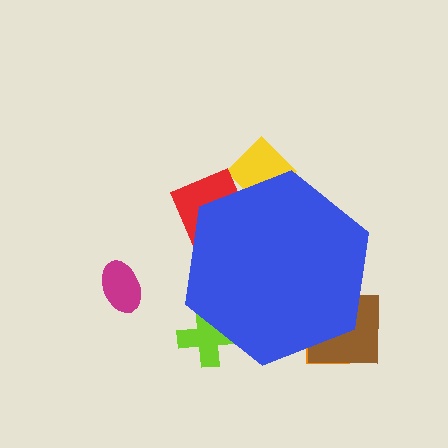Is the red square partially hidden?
Yes, the red square is partially hidden behind the blue hexagon.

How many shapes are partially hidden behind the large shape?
5 shapes are partially hidden.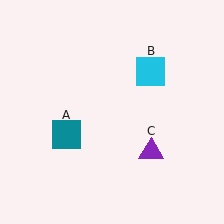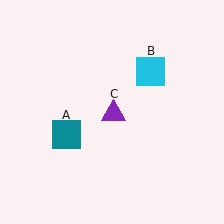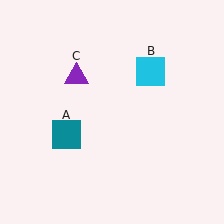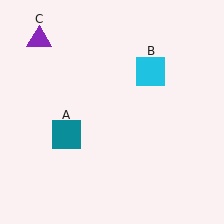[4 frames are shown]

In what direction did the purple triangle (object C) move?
The purple triangle (object C) moved up and to the left.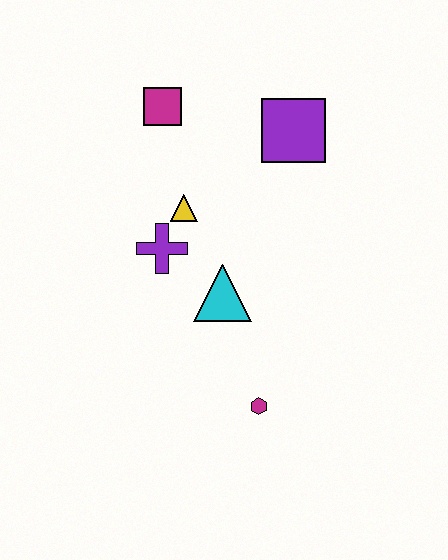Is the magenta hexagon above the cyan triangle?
No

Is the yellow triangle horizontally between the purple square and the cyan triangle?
No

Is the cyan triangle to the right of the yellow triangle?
Yes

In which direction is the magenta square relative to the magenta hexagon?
The magenta square is above the magenta hexagon.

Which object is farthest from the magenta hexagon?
The magenta square is farthest from the magenta hexagon.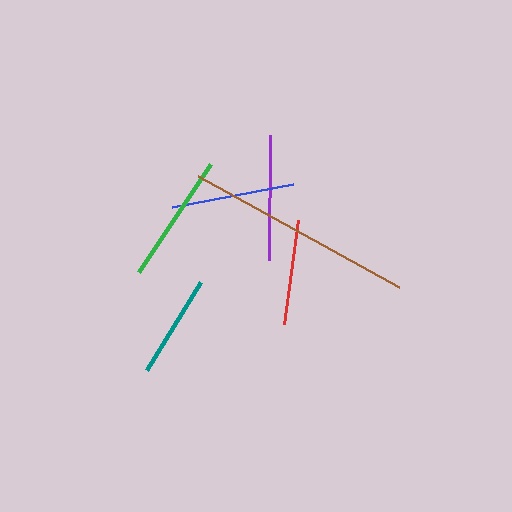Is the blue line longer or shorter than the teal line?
The blue line is longer than the teal line.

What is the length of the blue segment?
The blue segment is approximately 122 pixels long.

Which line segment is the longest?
The brown line is the longest at approximately 230 pixels.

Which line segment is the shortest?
The teal line is the shortest at approximately 103 pixels.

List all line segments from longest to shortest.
From longest to shortest: brown, green, purple, blue, red, teal.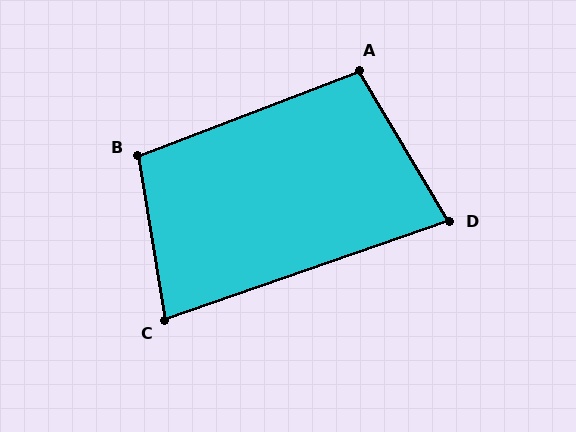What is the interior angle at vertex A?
Approximately 100 degrees (obtuse).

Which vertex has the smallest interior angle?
D, at approximately 78 degrees.